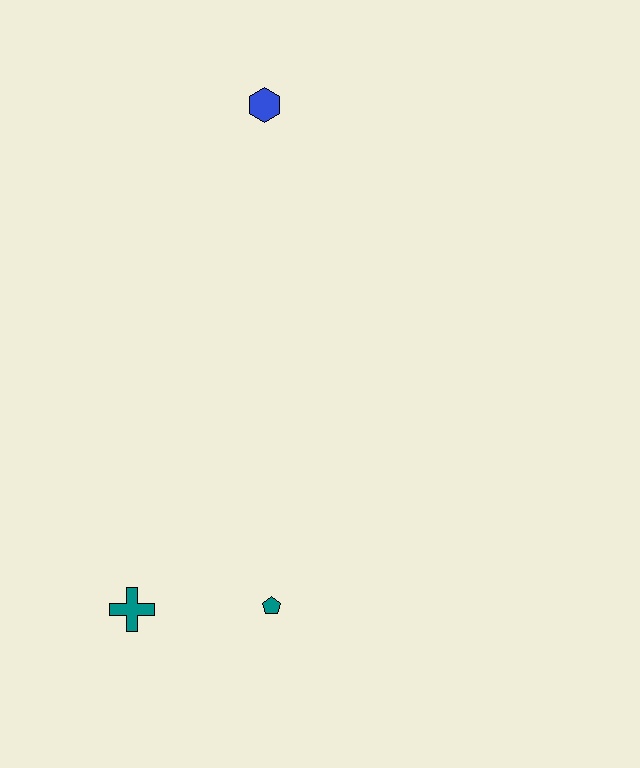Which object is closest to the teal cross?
The teal pentagon is closest to the teal cross.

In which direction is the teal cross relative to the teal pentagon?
The teal cross is to the left of the teal pentagon.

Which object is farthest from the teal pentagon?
The blue hexagon is farthest from the teal pentagon.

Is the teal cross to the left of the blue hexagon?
Yes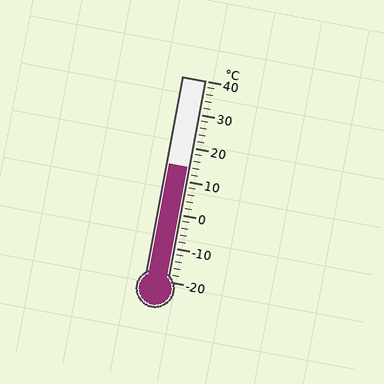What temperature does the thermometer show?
The thermometer shows approximately 14°C.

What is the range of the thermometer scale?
The thermometer scale ranges from -20°C to 40°C.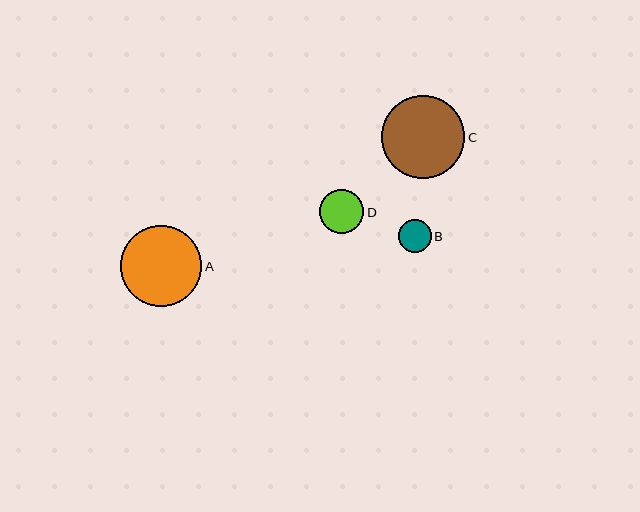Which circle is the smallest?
Circle B is the smallest with a size of approximately 33 pixels.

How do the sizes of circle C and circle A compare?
Circle C and circle A are approximately the same size.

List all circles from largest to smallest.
From largest to smallest: C, A, D, B.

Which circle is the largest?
Circle C is the largest with a size of approximately 84 pixels.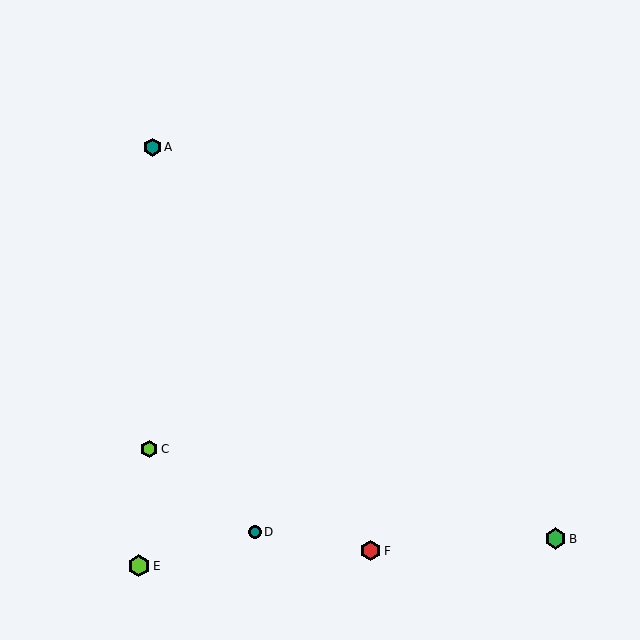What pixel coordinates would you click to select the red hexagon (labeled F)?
Click at (370, 551) to select the red hexagon F.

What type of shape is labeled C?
Shape C is a lime hexagon.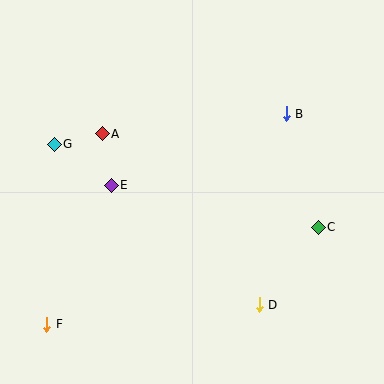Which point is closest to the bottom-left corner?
Point F is closest to the bottom-left corner.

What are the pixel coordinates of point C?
Point C is at (318, 227).